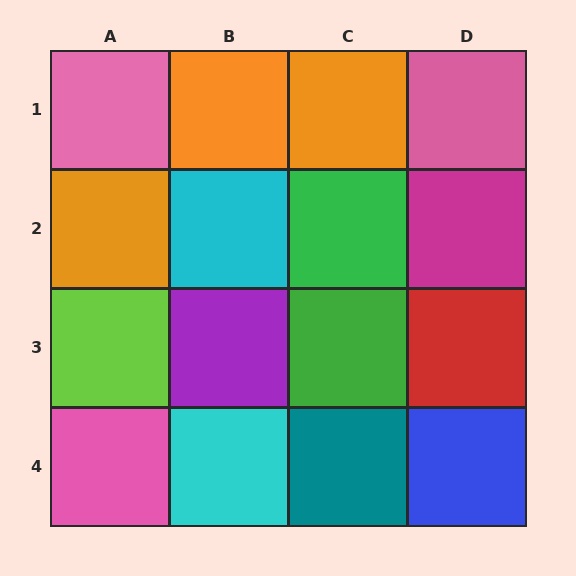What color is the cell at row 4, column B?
Cyan.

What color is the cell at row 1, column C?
Orange.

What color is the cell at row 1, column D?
Pink.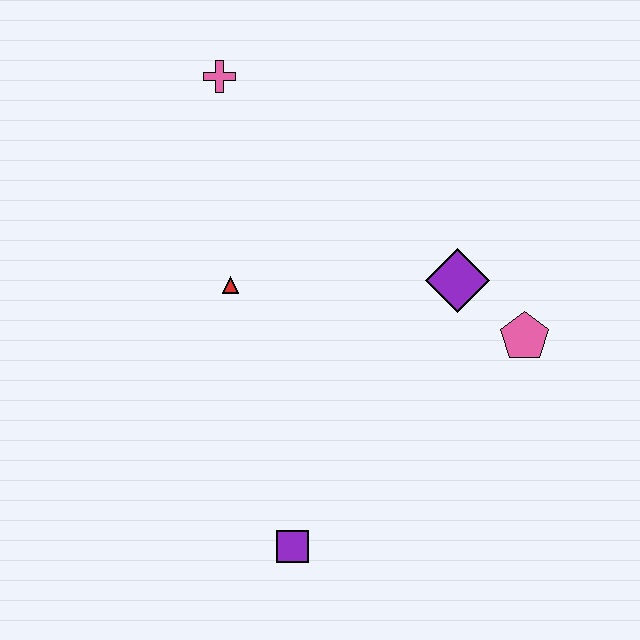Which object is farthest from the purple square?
The pink cross is farthest from the purple square.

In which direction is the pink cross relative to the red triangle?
The pink cross is above the red triangle.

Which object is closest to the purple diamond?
The pink pentagon is closest to the purple diamond.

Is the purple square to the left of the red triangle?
No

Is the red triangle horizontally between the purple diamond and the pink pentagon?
No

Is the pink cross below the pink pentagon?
No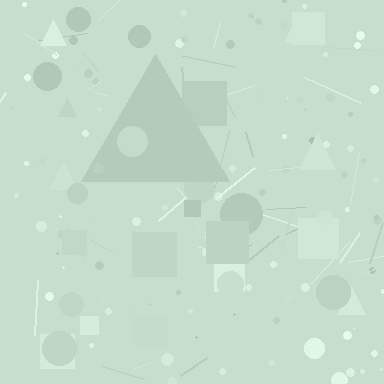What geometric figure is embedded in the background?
A triangle is embedded in the background.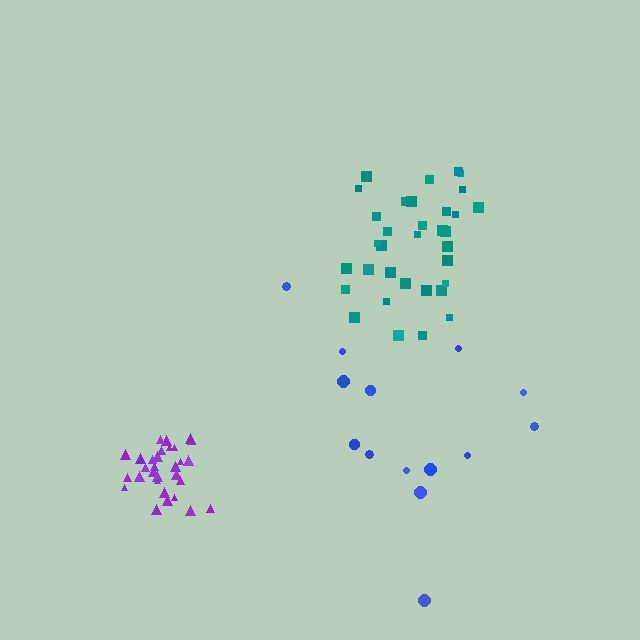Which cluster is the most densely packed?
Purple.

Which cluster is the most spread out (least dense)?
Blue.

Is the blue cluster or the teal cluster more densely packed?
Teal.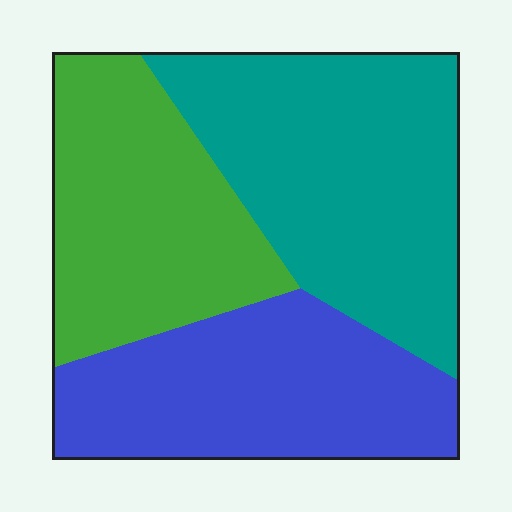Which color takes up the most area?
Teal, at roughly 40%.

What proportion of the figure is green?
Green covers around 30% of the figure.